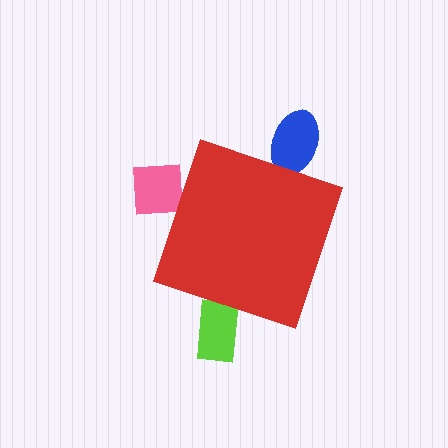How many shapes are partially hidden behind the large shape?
3 shapes are partially hidden.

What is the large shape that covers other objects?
A red diamond.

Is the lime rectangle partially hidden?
Yes, the lime rectangle is partially hidden behind the red diamond.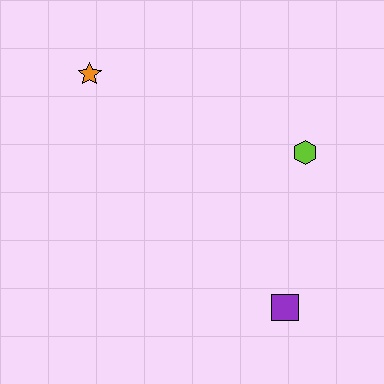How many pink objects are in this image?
There are no pink objects.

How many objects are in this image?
There are 3 objects.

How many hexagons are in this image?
There is 1 hexagon.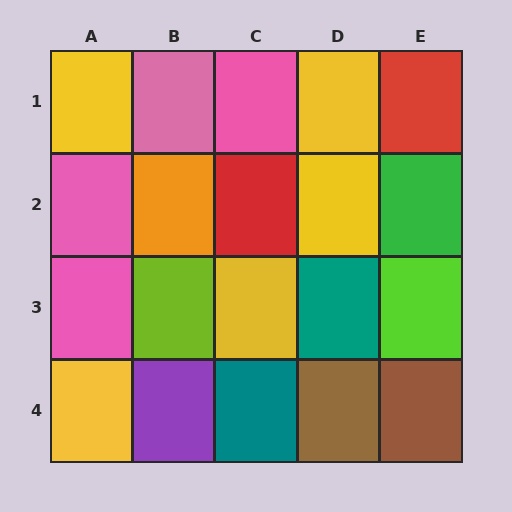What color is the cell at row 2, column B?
Orange.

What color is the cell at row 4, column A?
Yellow.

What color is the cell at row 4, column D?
Brown.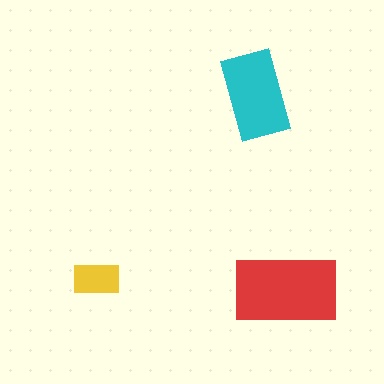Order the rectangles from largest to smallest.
the red one, the cyan one, the yellow one.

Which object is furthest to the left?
The yellow rectangle is leftmost.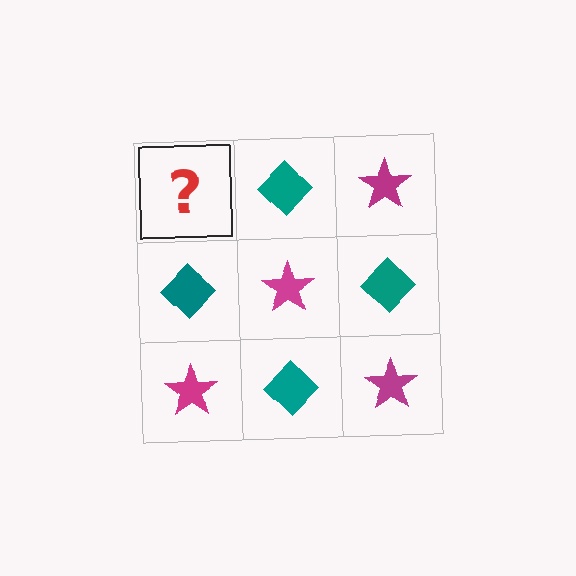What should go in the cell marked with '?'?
The missing cell should contain a magenta star.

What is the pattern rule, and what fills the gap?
The rule is that it alternates magenta star and teal diamond in a checkerboard pattern. The gap should be filled with a magenta star.